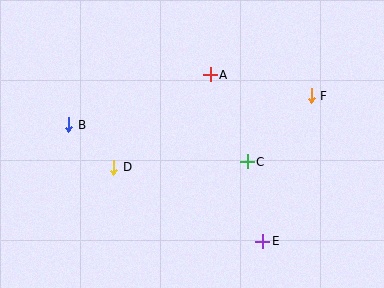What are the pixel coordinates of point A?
Point A is at (210, 75).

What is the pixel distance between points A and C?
The distance between A and C is 95 pixels.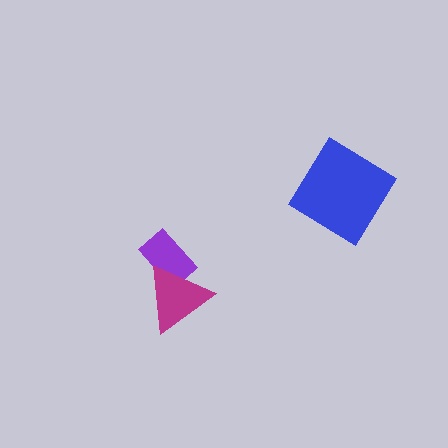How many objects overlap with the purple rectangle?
1 object overlaps with the purple rectangle.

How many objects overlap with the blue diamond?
0 objects overlap with the blue diamond.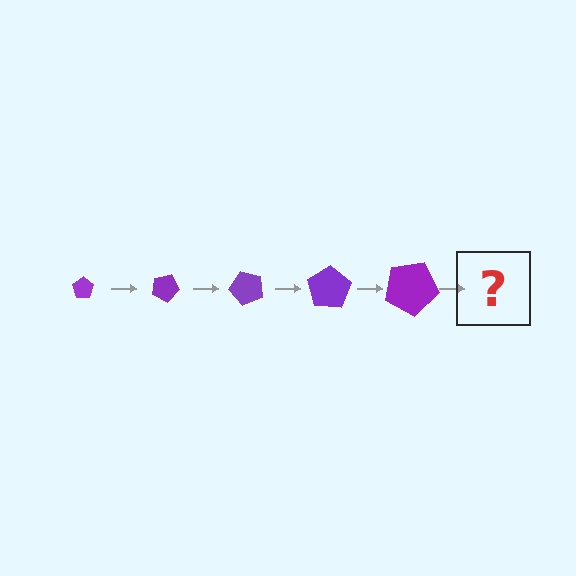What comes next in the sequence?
The next element should be a pentagon, larger than the previous one and rotated 125 degrees from the start.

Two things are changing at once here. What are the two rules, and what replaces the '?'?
The two rules are that the pentagon grows larger each step and it rotates 25 degrees each step. The '?' should be a pentagon, larger than the previous one and rotated 125 degrees from the start.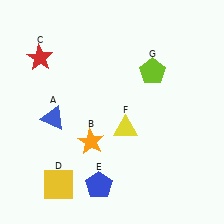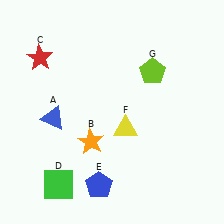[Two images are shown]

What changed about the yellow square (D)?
In Image 1, D is yellow. In Image 2, it changed to green.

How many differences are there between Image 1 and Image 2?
There is 1 difference between the two images.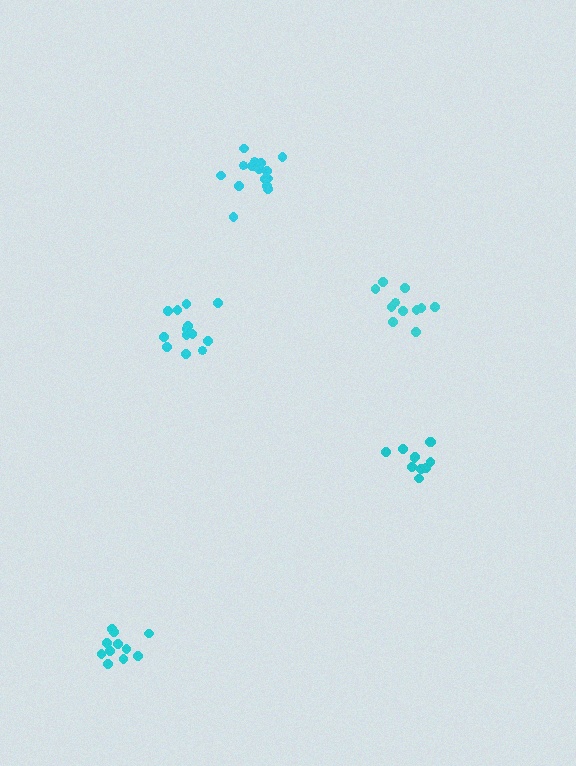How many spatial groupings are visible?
There are 5 spatial groupings.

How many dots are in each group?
Group 1: 11 dots, Group 2: 15 dots, Group 3: 11 dots, Group 4: 13 dots, Group 5: 11 dots (61 total).